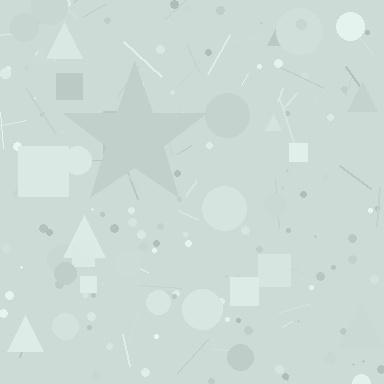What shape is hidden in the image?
A star is hidden in the image.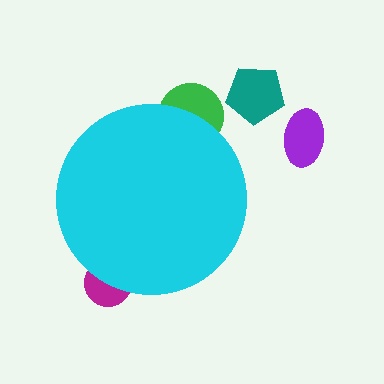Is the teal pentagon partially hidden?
No, the teal pentagon is fully visible.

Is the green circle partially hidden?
Yes, the green circle is partially hidden behind the cyan circle.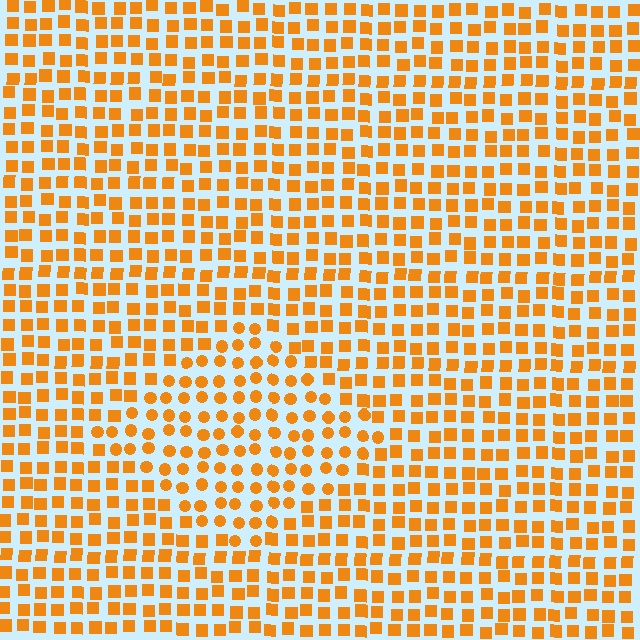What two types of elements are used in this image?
The image uses circles inside the diamond region and squares outside it.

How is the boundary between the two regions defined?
The boundary is defined by a change in element shape: circles inside vs. squares outside. All elements share the same color and spacing.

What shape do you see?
I see a diamond.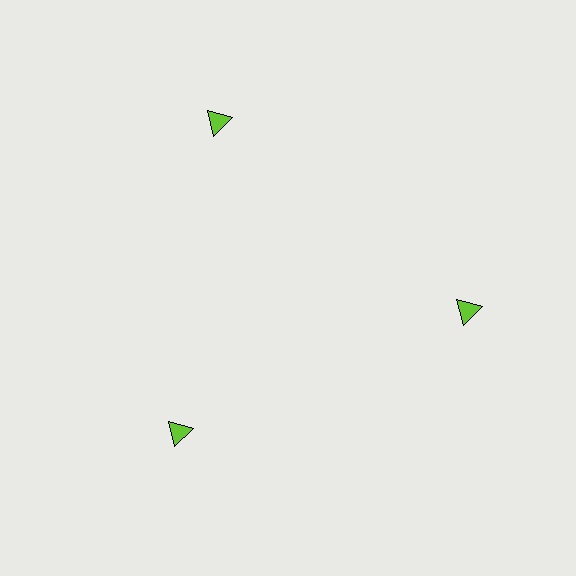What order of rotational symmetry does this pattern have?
This pattern has 3-fold rotational symmetry.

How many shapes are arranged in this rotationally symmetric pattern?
There are 3 shapes, arranged in 3 groups of 1.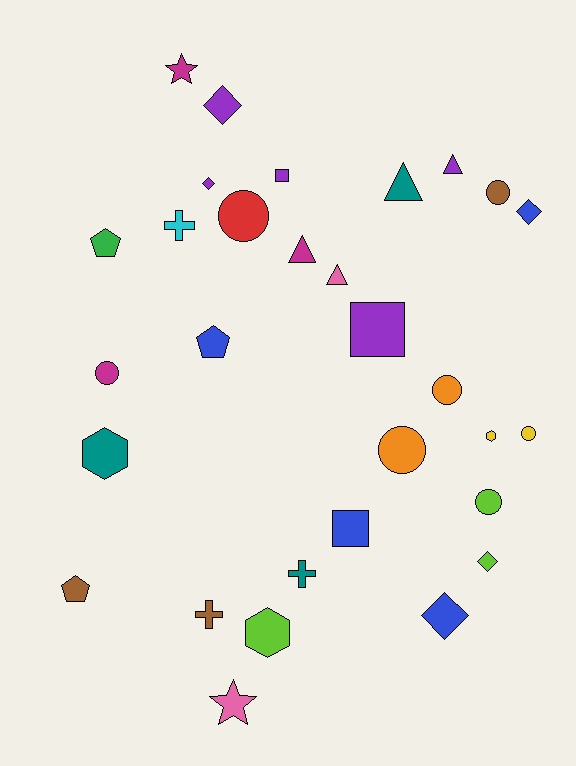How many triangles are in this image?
There are 4 triangles.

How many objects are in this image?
There are 30 objects.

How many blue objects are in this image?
There are 4 blue objects.